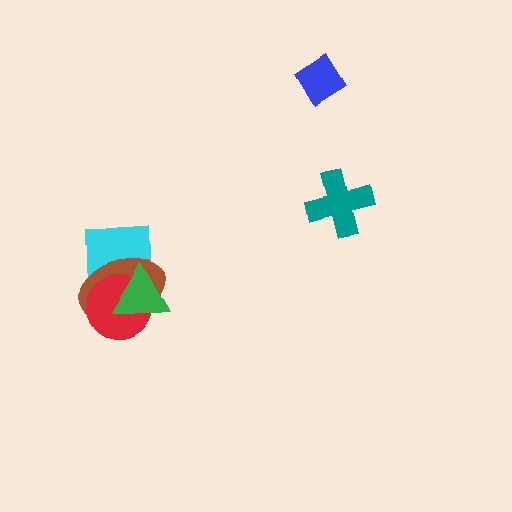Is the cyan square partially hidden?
Yes, it is partially covered by another shape.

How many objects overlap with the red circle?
3 objects overlap with the red circle.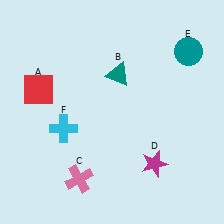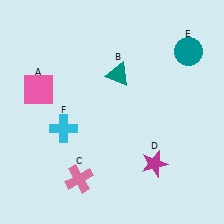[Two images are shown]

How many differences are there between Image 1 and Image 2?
There is 1 difference between the two images.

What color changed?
The square (A) changed from red in Image 1 to pink in Image 2.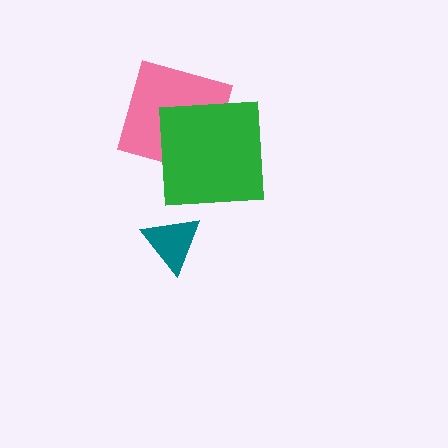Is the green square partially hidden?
No, no other shape covers it.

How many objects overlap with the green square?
1 object overlaps with the green square.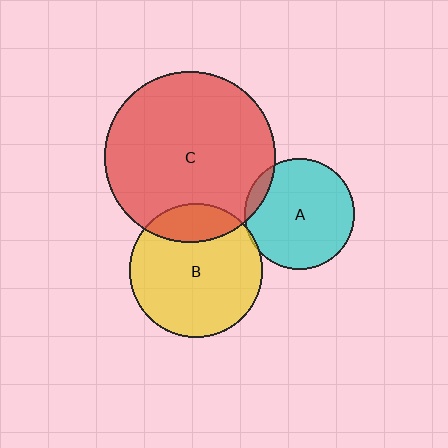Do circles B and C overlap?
Yes.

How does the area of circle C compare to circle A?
Approximately 2.4 times.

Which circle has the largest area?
Circle C (red).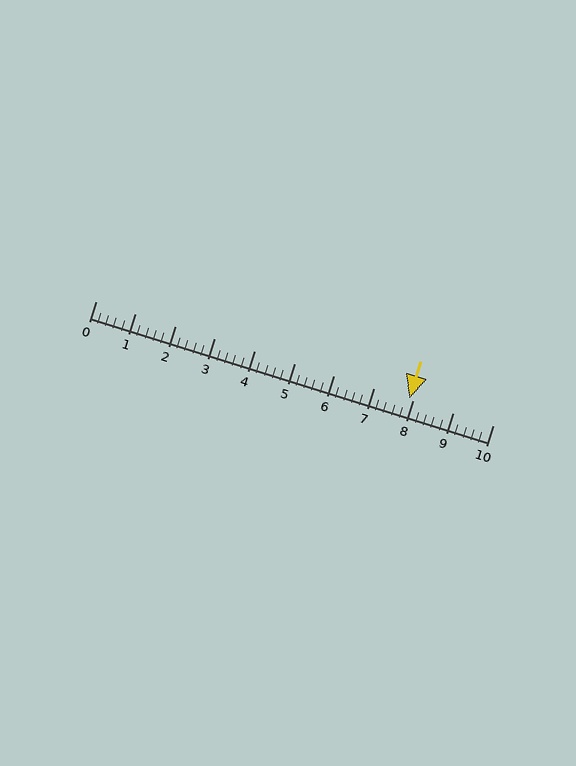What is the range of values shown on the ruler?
The ruler shows values from 0 to 10.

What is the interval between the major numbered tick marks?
The major tick marks are spaced 1 units apart.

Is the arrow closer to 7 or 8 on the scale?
The arrow is closer to 8.